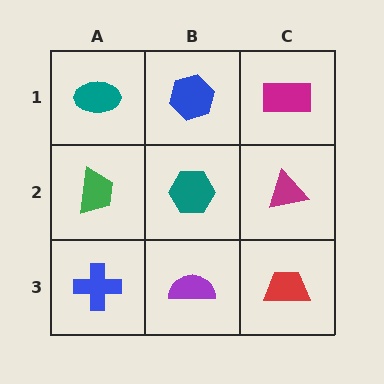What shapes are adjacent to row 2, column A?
A teal ellipse (row 1, column A), a blue cross (row 3, column A), a teal hexagon (row 2, column B).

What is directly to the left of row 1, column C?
A blue hexagon.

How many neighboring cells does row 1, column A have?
2.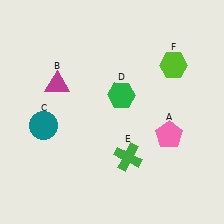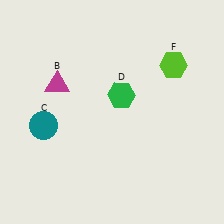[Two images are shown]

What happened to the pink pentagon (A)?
The pink pentagon (A) was removed in Image 2. It was in the bottom-right area of Image 1.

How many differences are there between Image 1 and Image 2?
There are 2 differences between the two images.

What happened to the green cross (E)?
The green cross (E) was removed in Image 2. It was in the bottom-right area of Image 1.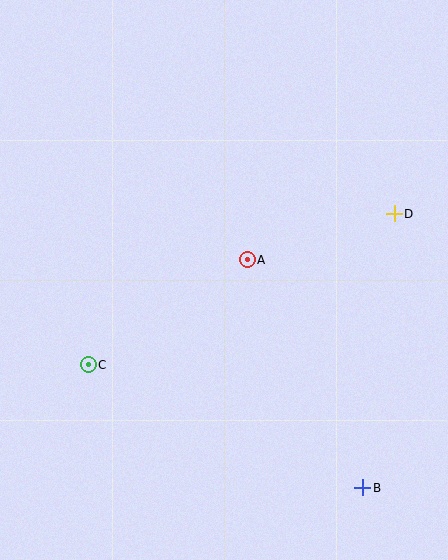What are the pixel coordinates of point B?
Point B is at (363, 488).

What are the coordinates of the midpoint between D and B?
The midpoint between D and B is at (378, 351).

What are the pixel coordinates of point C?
Point C is at (88, 365).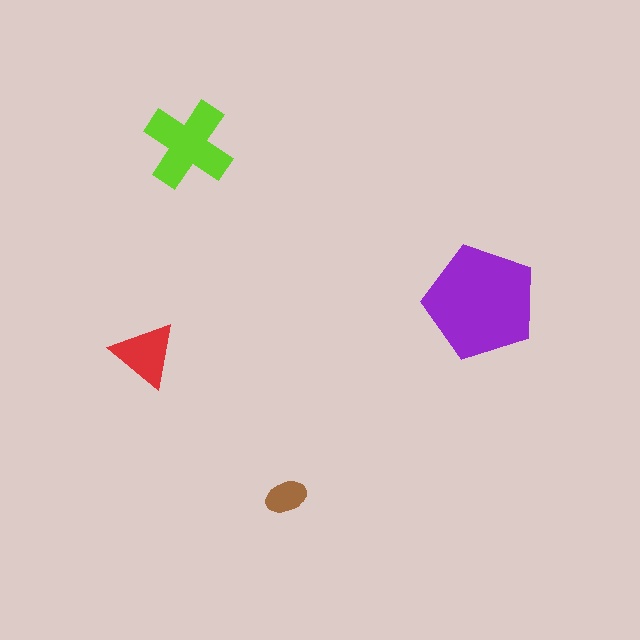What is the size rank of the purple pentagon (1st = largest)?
1st.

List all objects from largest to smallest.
The purple pentagon, the lime cross, the red triangle, the brown ellipse.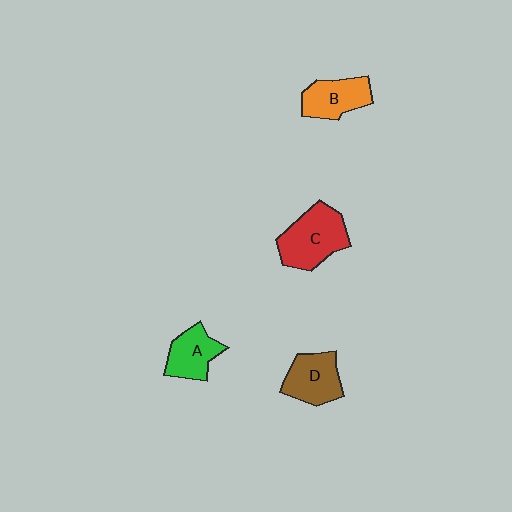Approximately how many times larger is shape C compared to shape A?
Approximately 1.5 times.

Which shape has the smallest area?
Shape A (green).